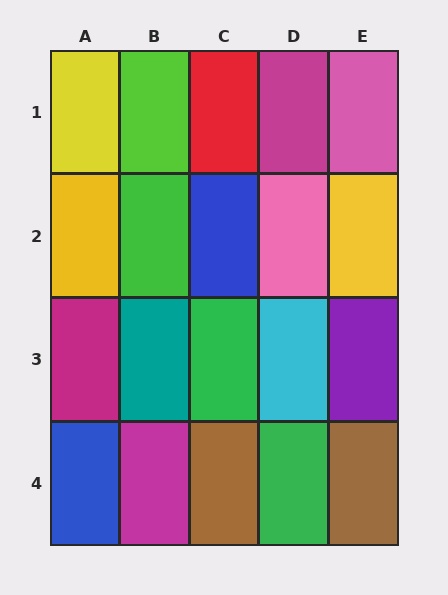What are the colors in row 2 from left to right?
Yellow, green, blue, pink, yellow.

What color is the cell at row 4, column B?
Magenta.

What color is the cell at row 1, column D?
Magenta.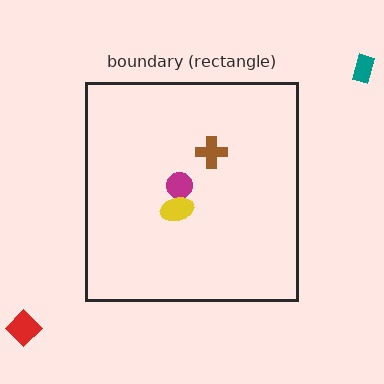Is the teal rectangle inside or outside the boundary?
Outside.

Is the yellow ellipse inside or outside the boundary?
Inside.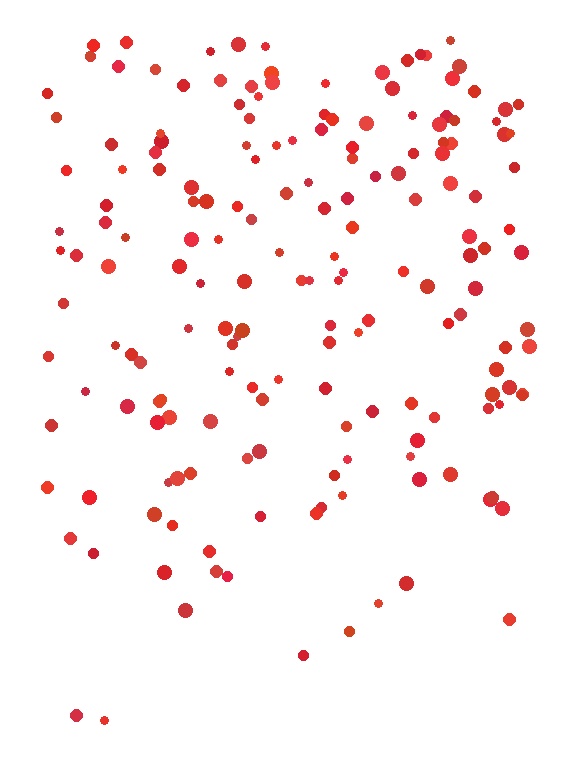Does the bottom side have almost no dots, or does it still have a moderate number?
Still a moderate number, just noticeably fewer than the top.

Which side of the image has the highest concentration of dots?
The top.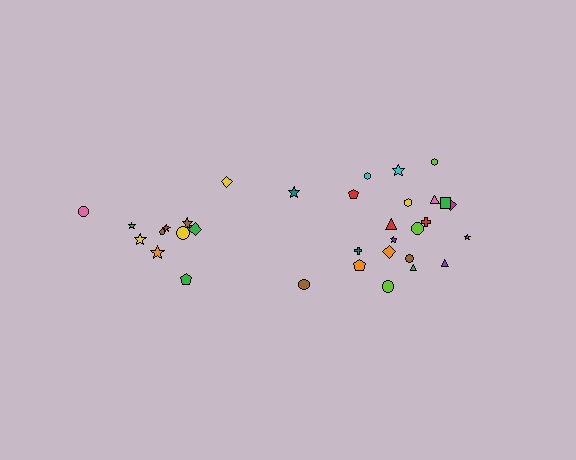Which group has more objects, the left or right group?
The right group.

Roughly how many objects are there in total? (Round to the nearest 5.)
Roughly 35 objects in total.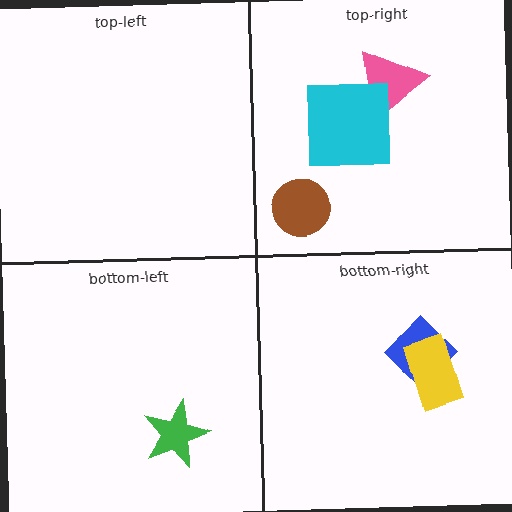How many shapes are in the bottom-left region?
1.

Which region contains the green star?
The bottom-left region.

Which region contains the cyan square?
The top-right region.